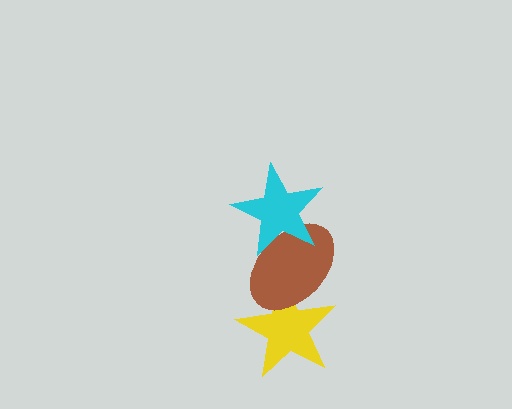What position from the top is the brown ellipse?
The brown ellipse is 2nd from the top.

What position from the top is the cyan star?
The cyan star is 1st from the top.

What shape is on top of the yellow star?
The brown ellipse is on top of the yellow star.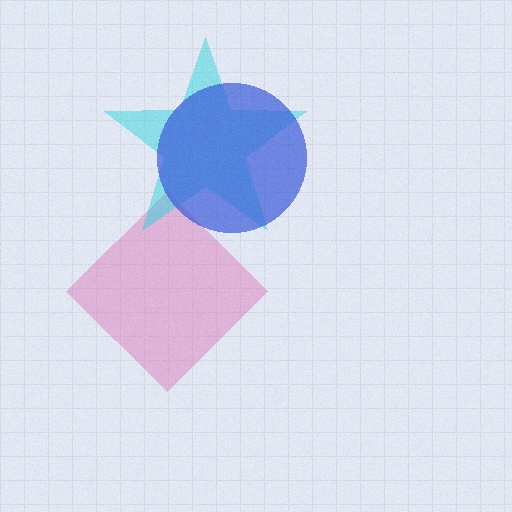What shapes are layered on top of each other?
The layered shapes are: a pink diamond, a cyan star, a blue circle.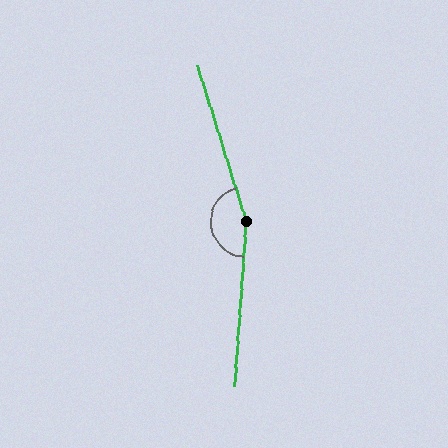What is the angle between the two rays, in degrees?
Approximately 158 degrees.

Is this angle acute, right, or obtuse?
It is obtuse.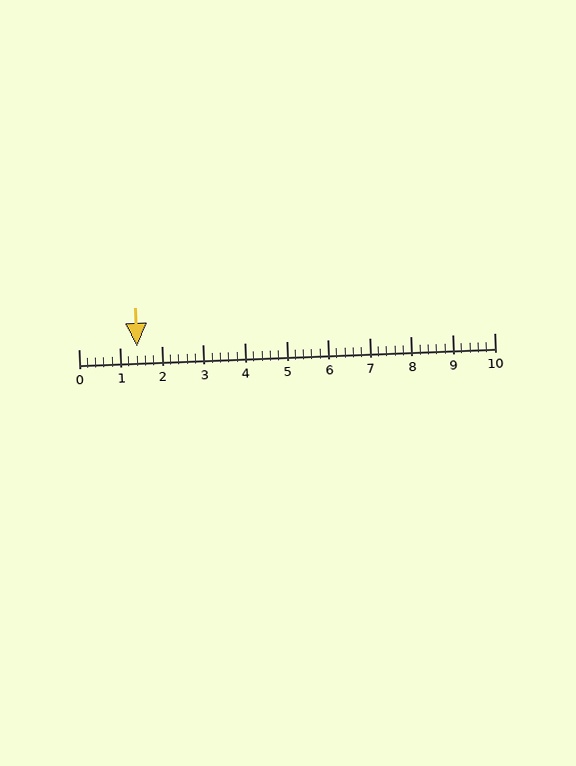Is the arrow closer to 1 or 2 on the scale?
The arrow is closer to 1.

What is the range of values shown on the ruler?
The ruler shows values from 0 to 10.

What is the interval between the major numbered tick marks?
The major tick marks are spaced 1 units apart.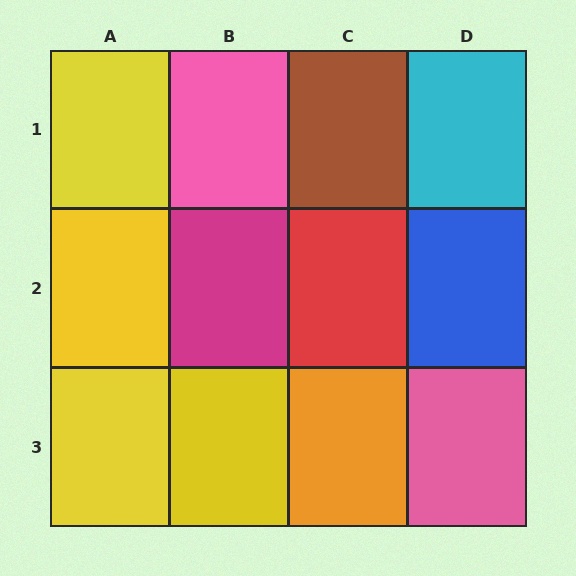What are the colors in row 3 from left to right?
Yellow, yellow, orange, pink.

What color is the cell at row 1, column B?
Pink.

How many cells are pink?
2 cells are pink.